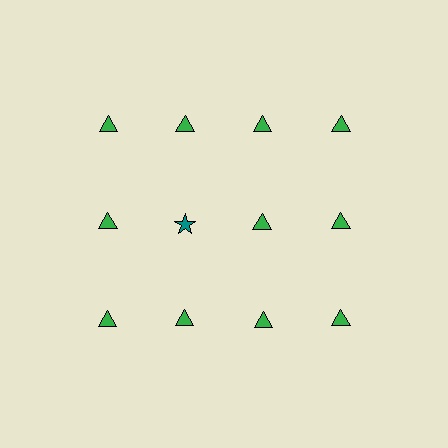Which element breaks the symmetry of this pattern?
The teal star in the second row, second from left column breaks the symmetry. All other shapes are green triangles.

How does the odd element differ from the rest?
It differs in both color (teal instead of green) and shape (star instead of triangle).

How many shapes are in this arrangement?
There are 12 shapes arranged in a grid pattern.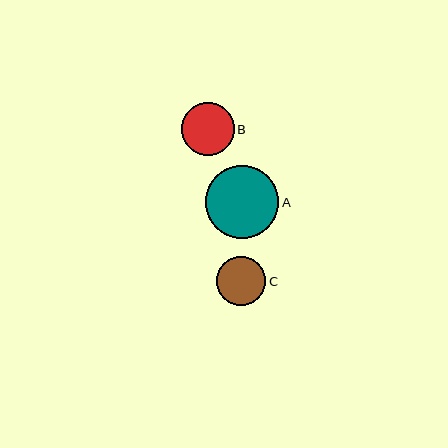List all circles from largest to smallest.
From largest to smallest: A, B, C.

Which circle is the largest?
Circle A is the largest with a size of approximately 73 pixels.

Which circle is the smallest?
Circle C is the smallest with a size of approximately 49 pixels.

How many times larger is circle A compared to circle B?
Circle A is approximately 1.4 times the size of circle B.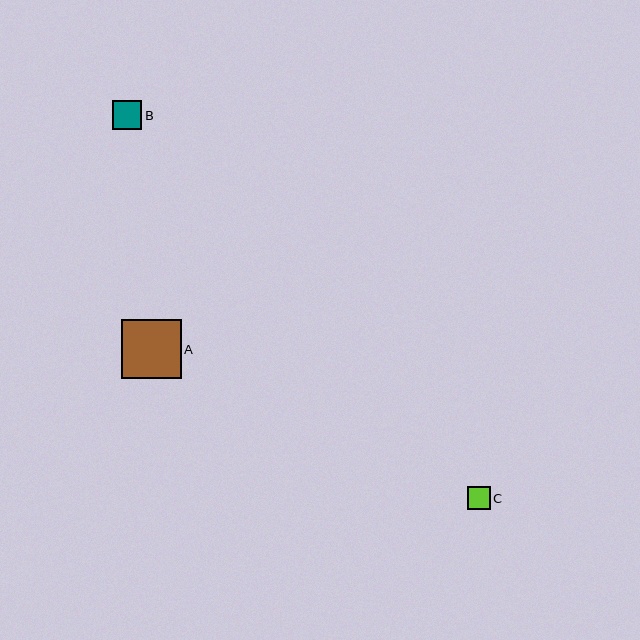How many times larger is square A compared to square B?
Square A is approximately 2.0 times the size of square B.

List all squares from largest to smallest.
From largest to smallest: A, B, C.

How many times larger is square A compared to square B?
Square A is approximately 2.0 times the size of square B.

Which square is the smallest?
Square C is the smallest with a size of approximately 22 pixels.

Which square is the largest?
Square A is the largest with a size of approximately 59 pixels.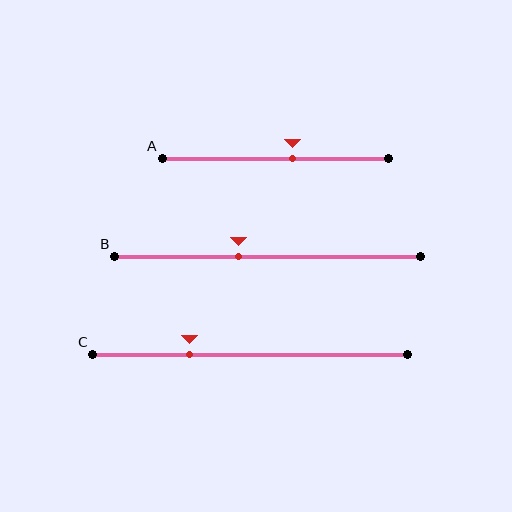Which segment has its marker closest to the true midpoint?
Segment A has its marker closest to the true midpoint.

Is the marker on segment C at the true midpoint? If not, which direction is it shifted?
No, the marker on segment C is shifted to the left by about 19% of the segment length.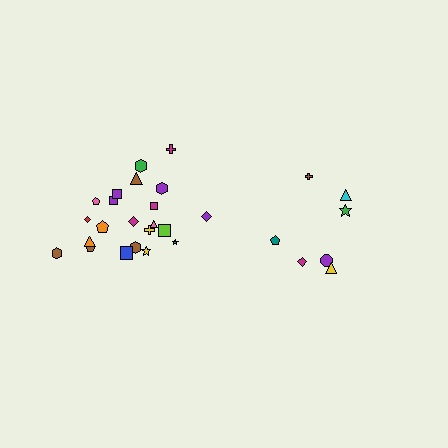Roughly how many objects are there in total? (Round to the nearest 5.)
Roughly 30 objects in total.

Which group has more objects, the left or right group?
The left group.